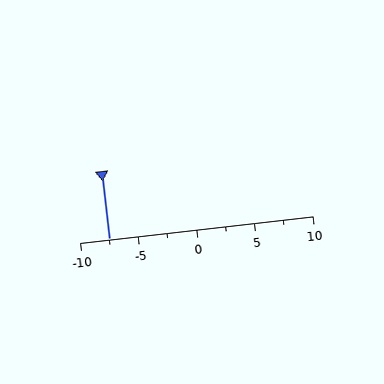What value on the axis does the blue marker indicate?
The marker indicates approximately -7.5.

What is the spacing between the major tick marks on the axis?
The major ticks are spaced 5 apart.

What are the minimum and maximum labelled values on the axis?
The axis runs from -10 to 10.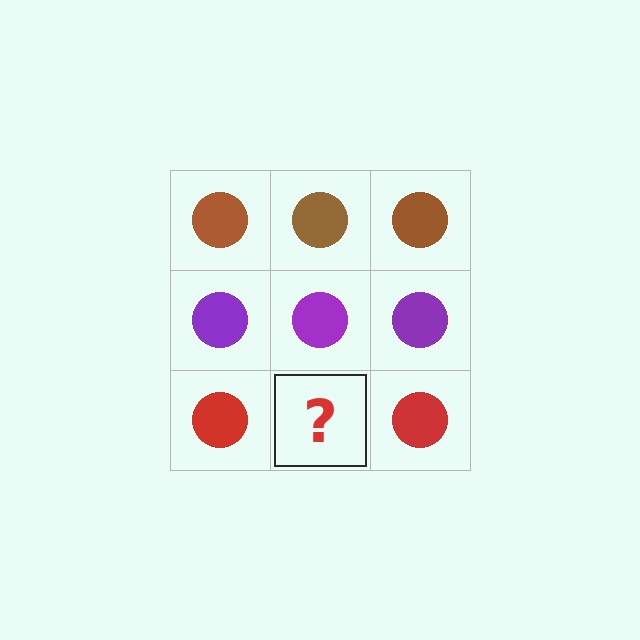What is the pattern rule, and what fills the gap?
The rule is that each row has a consistent color. The gap should be filled with a red circle.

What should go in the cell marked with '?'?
The missing cell should contain a red circle.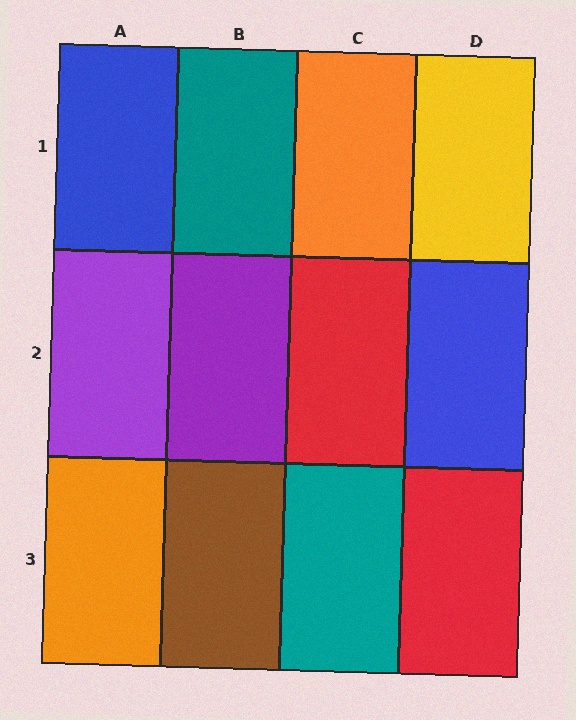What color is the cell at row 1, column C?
Orange.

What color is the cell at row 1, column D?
Yellow.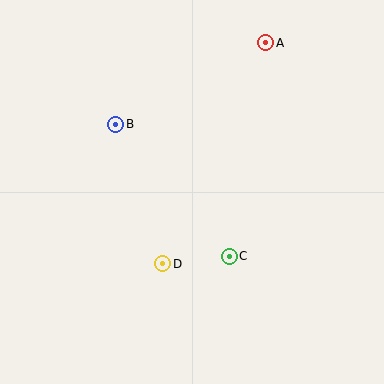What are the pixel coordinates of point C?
Point C is at (229, 256).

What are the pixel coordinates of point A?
Point A is at (266, 43).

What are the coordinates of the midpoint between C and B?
The midpoint between C and B is at (172, 190).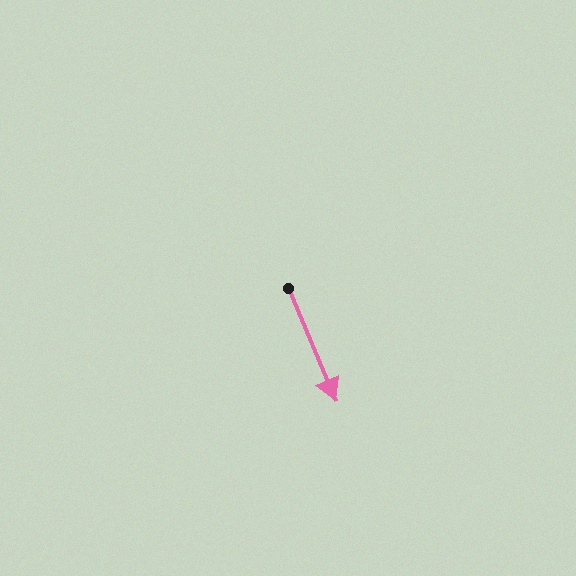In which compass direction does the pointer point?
Southeast.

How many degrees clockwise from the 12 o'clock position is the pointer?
Approximately 157 degrees.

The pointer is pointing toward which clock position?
Roughly 5 o'clock.